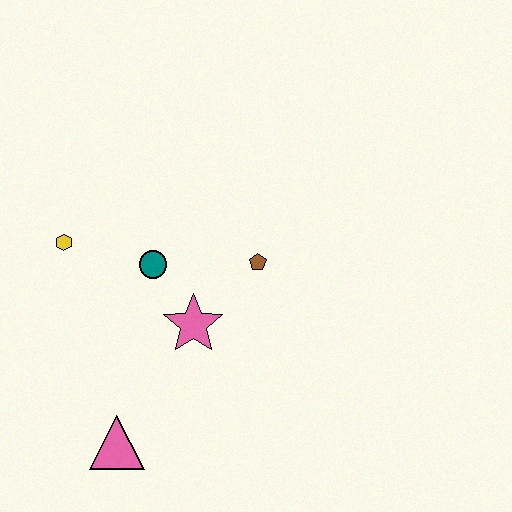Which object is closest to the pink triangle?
The pink star is closest to the pink triangle.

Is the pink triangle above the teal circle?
No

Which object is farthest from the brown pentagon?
The pink triangle is farthest from the brown pentagon.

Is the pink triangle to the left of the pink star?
Yes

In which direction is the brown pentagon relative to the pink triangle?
The brown pentagon is above the pink triangle.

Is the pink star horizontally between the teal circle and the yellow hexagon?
No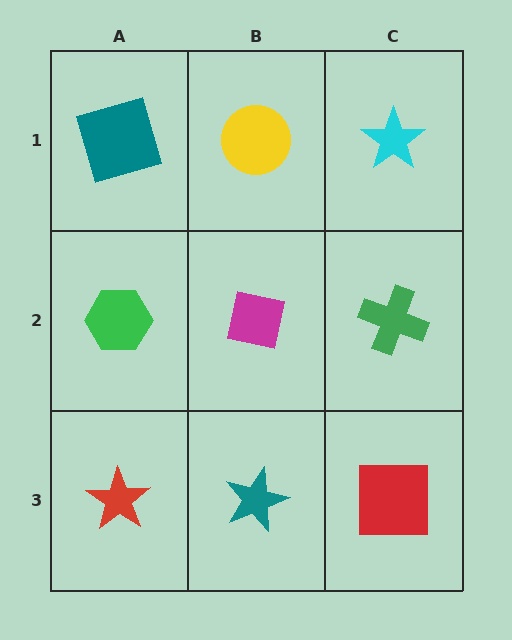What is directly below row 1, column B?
A magenta square.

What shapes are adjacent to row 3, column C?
A green cross (row 2, column C), a teal star (row 3, column B).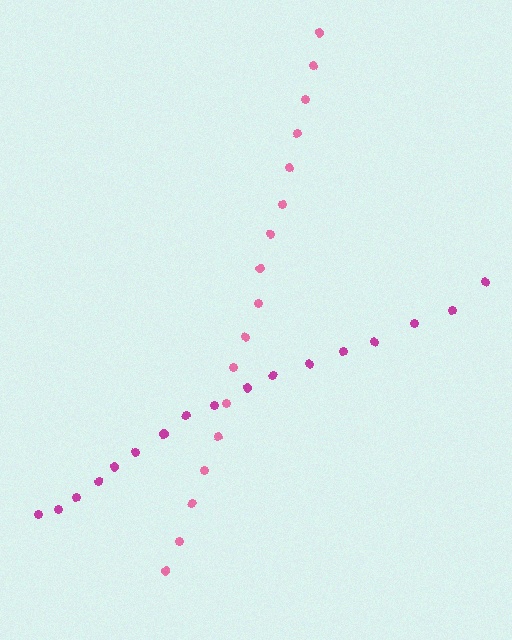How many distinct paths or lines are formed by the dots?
There are 2 distinct paths.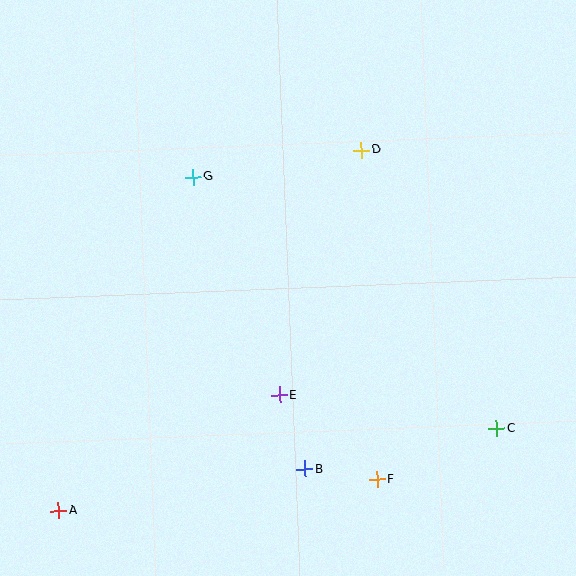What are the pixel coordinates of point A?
Point A is at (58, 511).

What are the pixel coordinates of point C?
Point C is at (496, 429).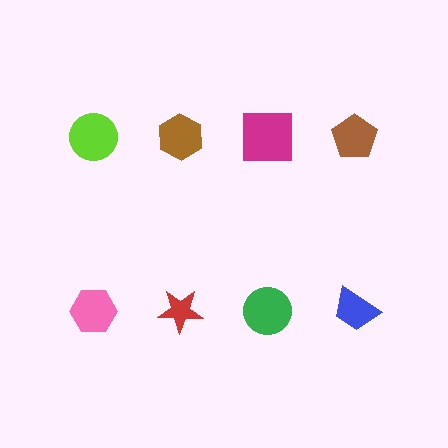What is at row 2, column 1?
A pink hexagon.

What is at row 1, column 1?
A lime circle.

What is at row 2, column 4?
A blue trapezoid.